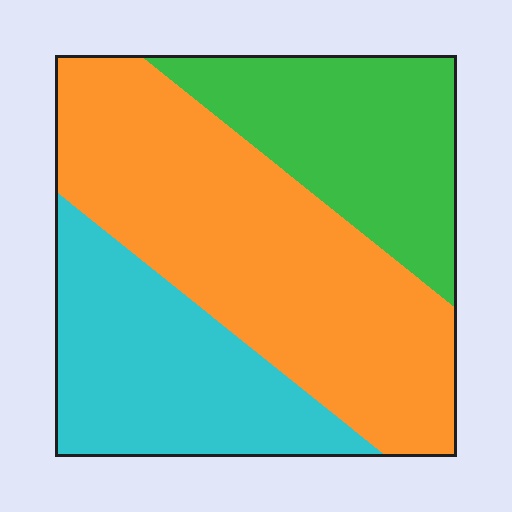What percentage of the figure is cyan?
Cyan covers roughly 25% of the figure.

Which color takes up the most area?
Orange, at roughly 50%.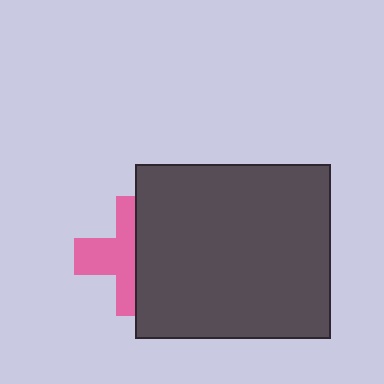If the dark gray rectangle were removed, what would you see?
You would see the complete pink cross.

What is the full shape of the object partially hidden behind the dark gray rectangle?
The partially hidden object is a pink cross.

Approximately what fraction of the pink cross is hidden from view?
Roughly 48% of the pink cross is hidden behind the dark gray rectangle.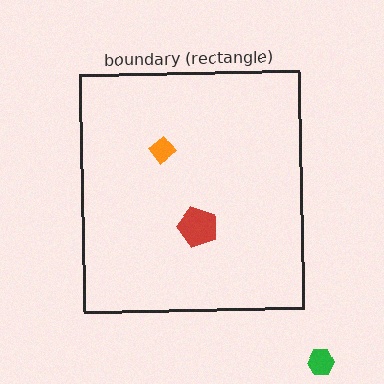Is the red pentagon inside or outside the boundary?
Inside.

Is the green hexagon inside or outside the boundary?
Outside.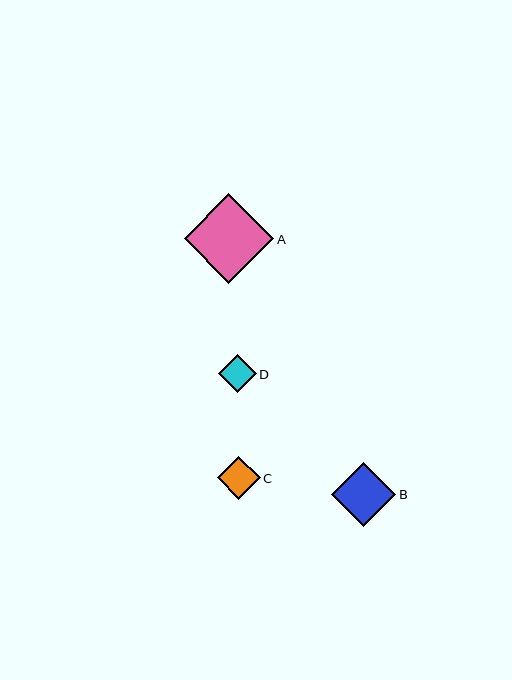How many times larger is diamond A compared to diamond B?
Diamond A is approximately 1.4 times the size of diamond B.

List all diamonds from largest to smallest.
From largest to smallest: A, B, C, D.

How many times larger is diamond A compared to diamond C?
Diamond A is approximately 2.1 times the size of diamond C.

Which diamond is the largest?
Diamond A is the largest with a size of approximately 90 pixels.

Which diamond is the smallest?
Diamond D is the smallest with a size of approximately 38 pixels.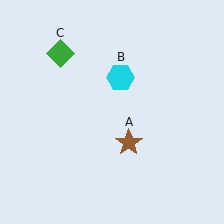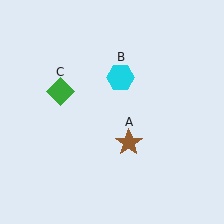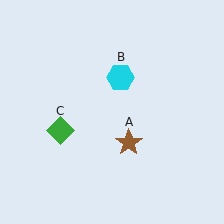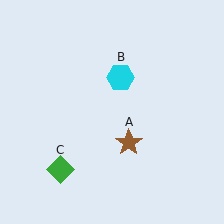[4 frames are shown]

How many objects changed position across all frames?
1 object changed position: green diamond (object C).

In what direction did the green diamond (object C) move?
The green diamond (object C) moved down.